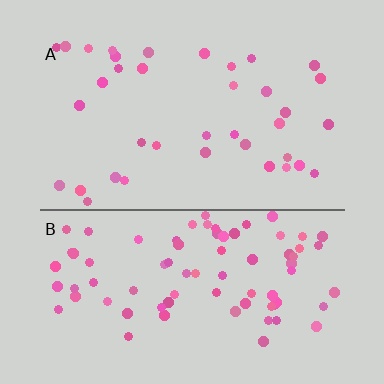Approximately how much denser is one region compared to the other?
Approximately 2.2× — region B over region A.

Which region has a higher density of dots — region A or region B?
B (the bottom).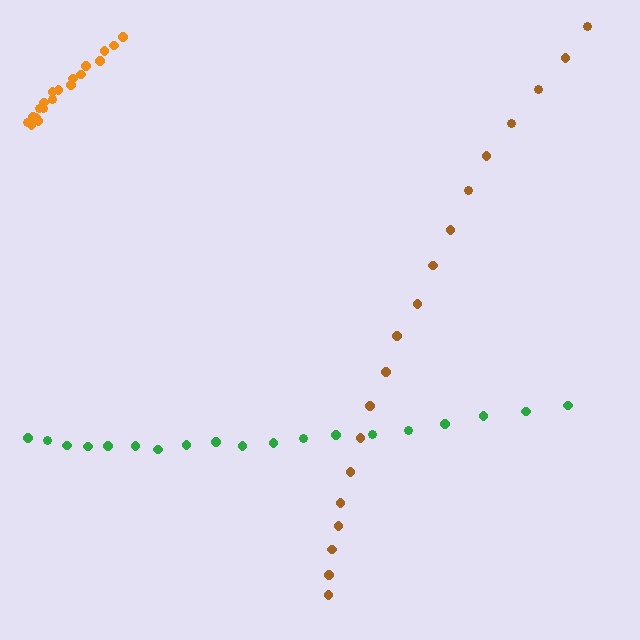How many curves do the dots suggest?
There are 3 distinct paths.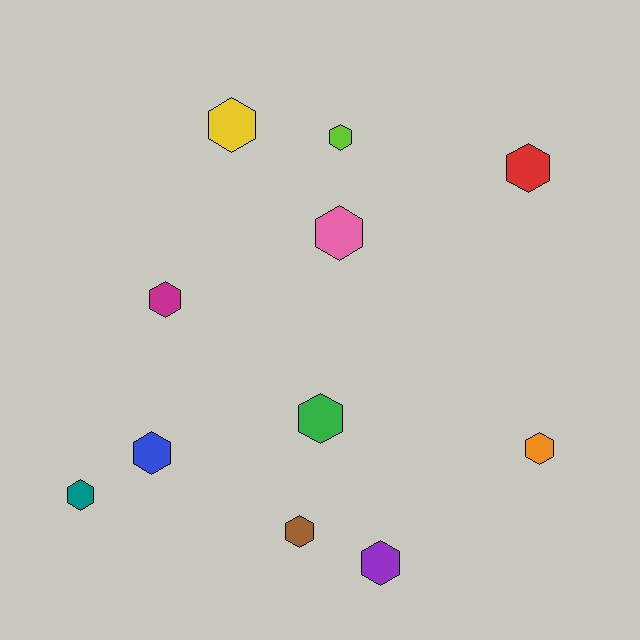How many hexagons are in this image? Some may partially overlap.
There are 11 hexagons.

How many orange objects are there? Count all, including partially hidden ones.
There is 1 orange object.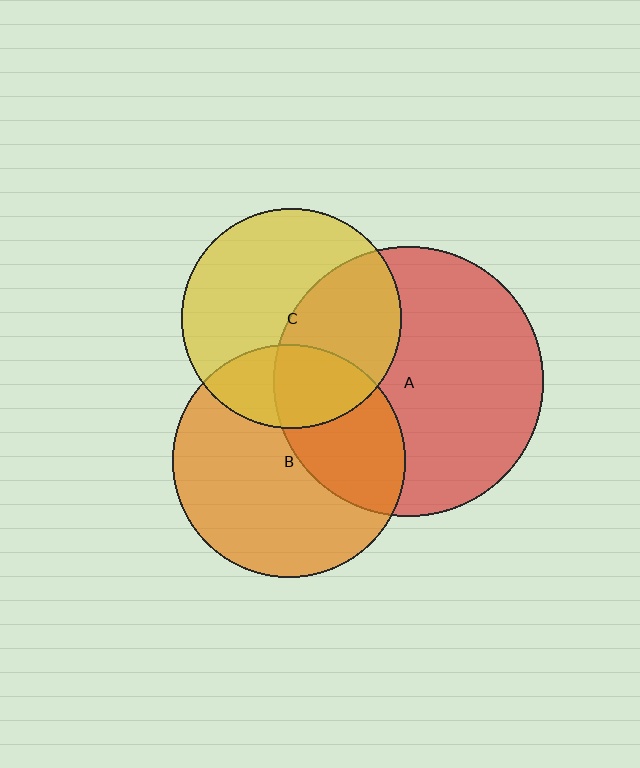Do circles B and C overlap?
Yes.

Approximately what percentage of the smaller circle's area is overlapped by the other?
Approximately 25%.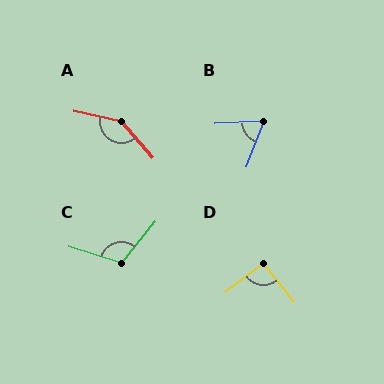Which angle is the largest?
A, at approximately 144 degrees.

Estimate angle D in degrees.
Approximately 91 degrees.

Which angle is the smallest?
B, at approximately 65 degrees.